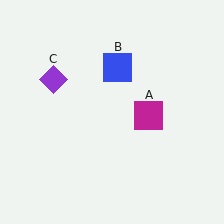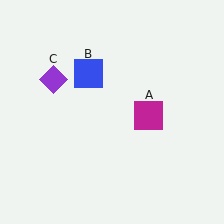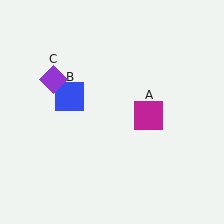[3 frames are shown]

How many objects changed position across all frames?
1 object changed position: blue square (object B).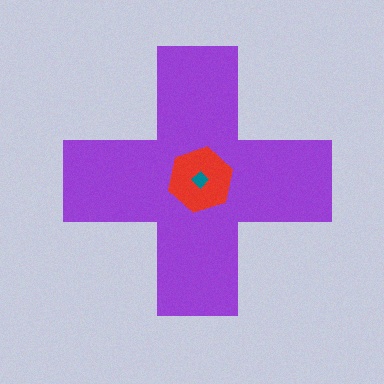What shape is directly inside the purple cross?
The red hexagon.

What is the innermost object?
The teal diamond.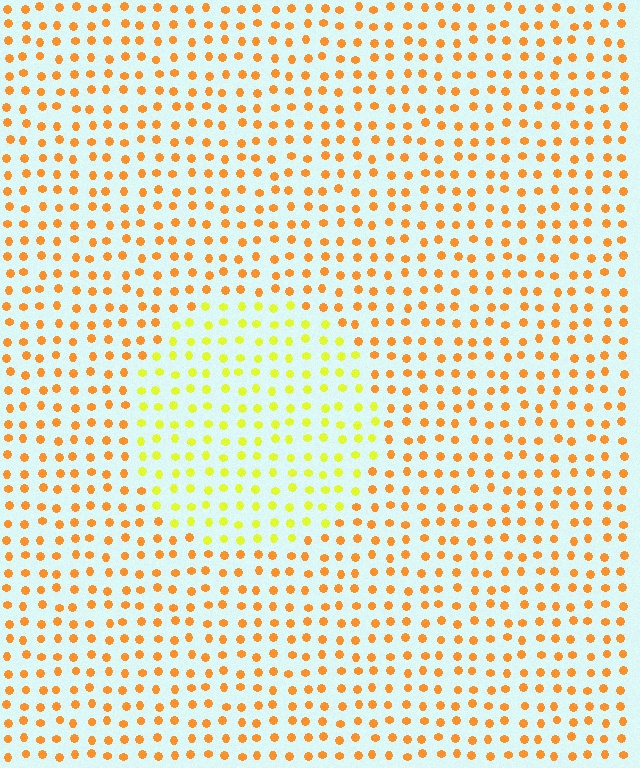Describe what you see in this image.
The image is filled with small orange elements in a uniform arrangement. A circle-shaped region is visible where the elements are tinted to a slightly different hue, forming a subtle color boundary.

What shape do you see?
I see a circle.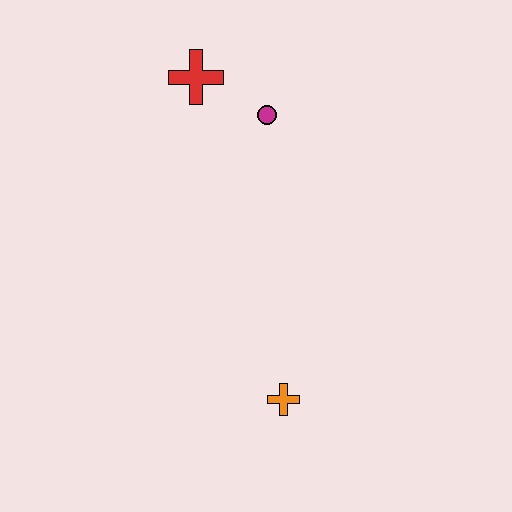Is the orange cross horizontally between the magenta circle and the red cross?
No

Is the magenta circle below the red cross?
Yes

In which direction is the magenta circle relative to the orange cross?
The magenta circle is above the orange cross.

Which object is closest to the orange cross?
The magenta circle is closest to the orange cross.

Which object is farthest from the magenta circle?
The orange cross is farthest from the magenta circle.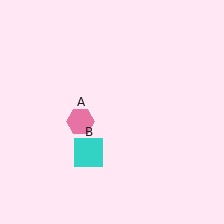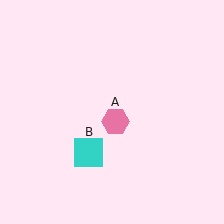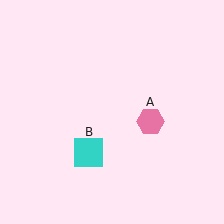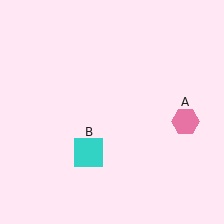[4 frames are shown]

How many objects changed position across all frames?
1 object changed position: pink hexagon (object A).